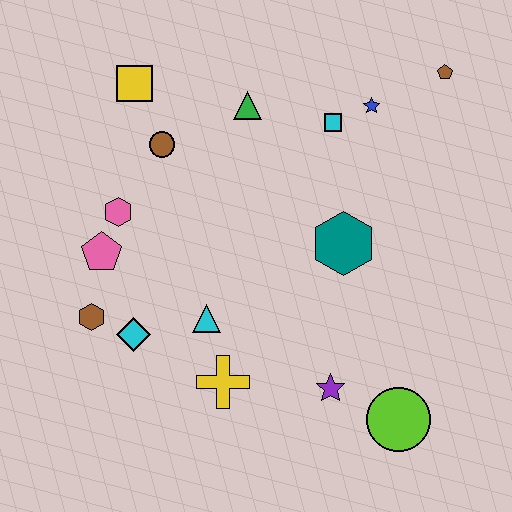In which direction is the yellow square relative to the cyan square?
The yellow square is to the left of the cyan square.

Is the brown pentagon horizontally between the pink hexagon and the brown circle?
No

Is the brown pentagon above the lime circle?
Yes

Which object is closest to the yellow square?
The brown circle is closest to the yellow square.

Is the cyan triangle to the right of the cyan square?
No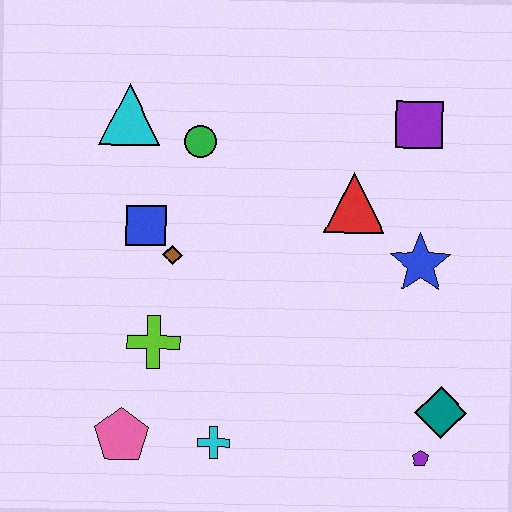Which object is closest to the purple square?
The red triangle is closest to the purple square.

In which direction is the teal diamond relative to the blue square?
The teal diamond is to the right of the blue square.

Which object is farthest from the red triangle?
The pink pentagon is farthest from the red triangle.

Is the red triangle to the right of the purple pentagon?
No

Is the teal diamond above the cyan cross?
Yes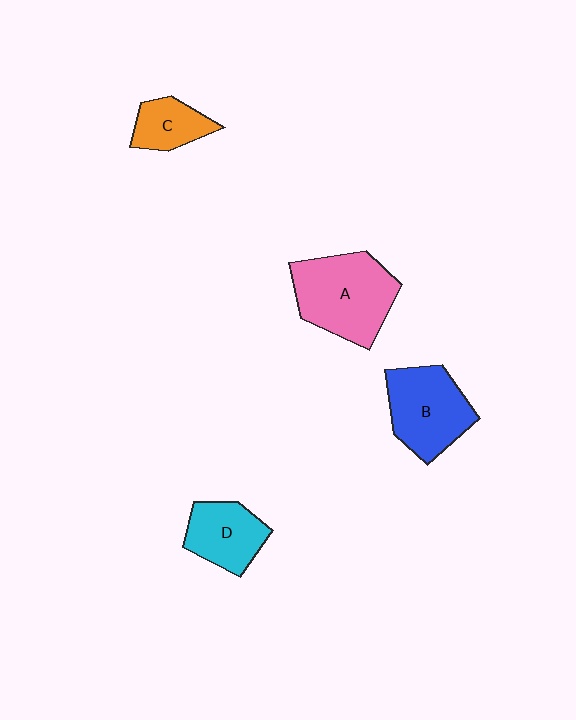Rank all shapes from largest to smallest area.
From largest to smallest: A (pink), B (blue), D (cyan), C (orange).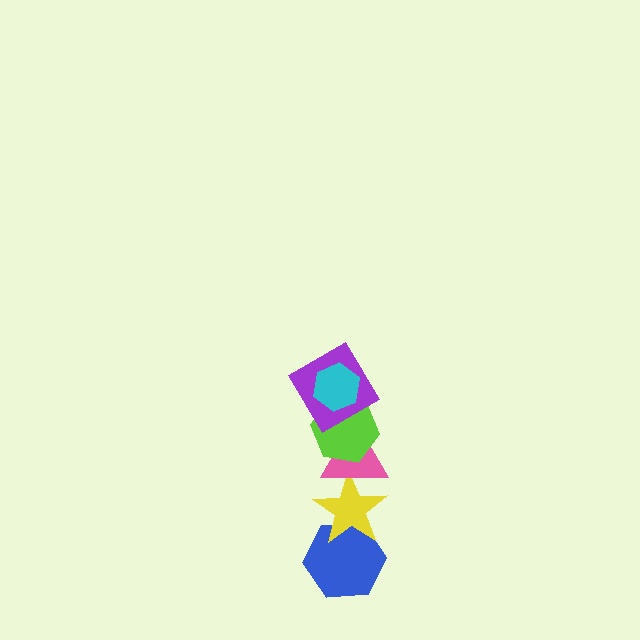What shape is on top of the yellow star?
The pink triangle is on top of the yellow star.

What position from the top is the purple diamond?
The purple diamond is 2nd from the top.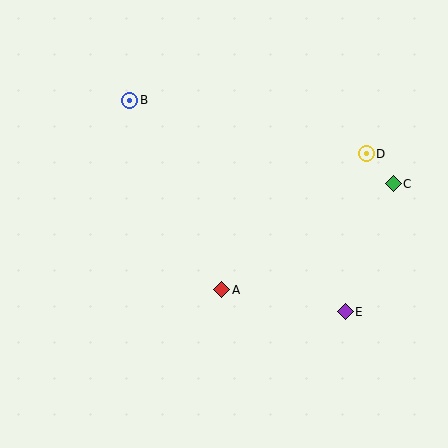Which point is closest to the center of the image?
Point A at (222, 290) is closest to the center.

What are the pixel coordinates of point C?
Point C is at (393, 184).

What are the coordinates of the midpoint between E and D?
The midpoint between E and D is at (356, 233).